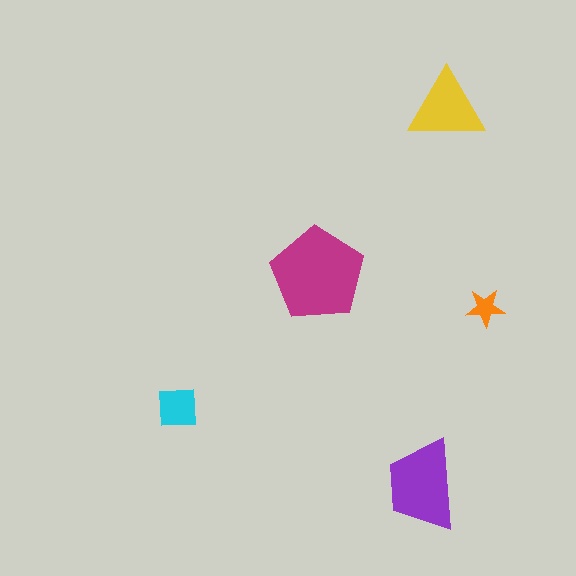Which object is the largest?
The magenta pentagon.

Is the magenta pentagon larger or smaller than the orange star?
Larger.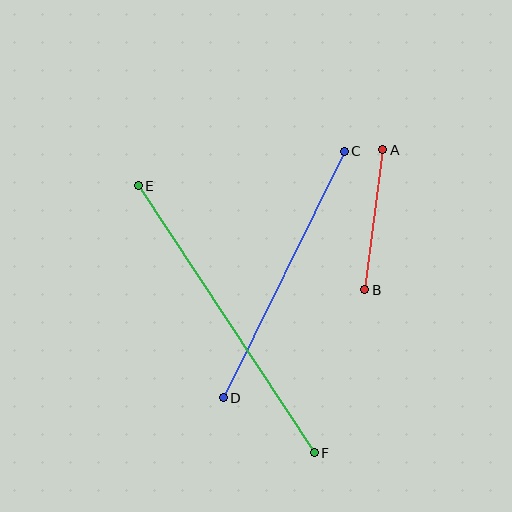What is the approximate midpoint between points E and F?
The midpoint is at approximately (226, 319) pixels.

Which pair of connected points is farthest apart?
Points E and F are farthest apart.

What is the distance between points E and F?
The distance is approximately 320 pixels.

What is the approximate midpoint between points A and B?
The midpoint is at approximately (374, 220) pixels.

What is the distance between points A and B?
The distance is approximately 141 pixels.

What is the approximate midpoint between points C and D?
The midpoint is at approximately (284, 274) pixels.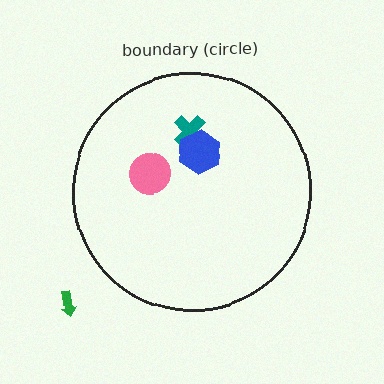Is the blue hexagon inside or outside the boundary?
Inside.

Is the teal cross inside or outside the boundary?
Inside.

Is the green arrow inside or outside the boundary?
Outside.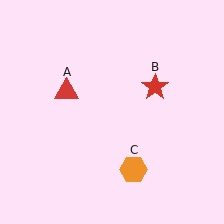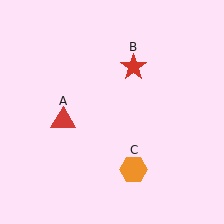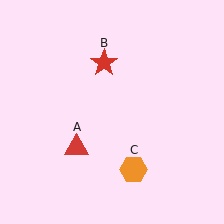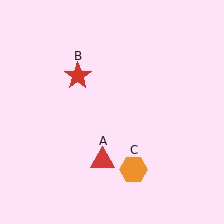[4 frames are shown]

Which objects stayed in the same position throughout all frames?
Orange hexagon (object C) remained stationary.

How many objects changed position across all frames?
2 objects changed position: red triangle (object A), red star (object B).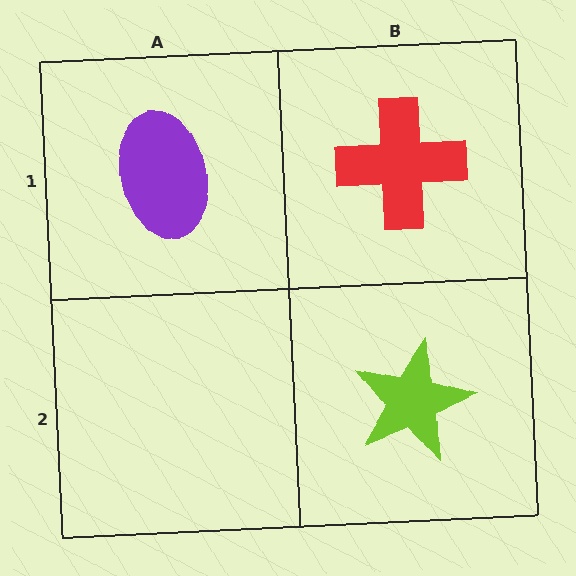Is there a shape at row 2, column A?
No, that cell is empty.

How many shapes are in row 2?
1 shape.